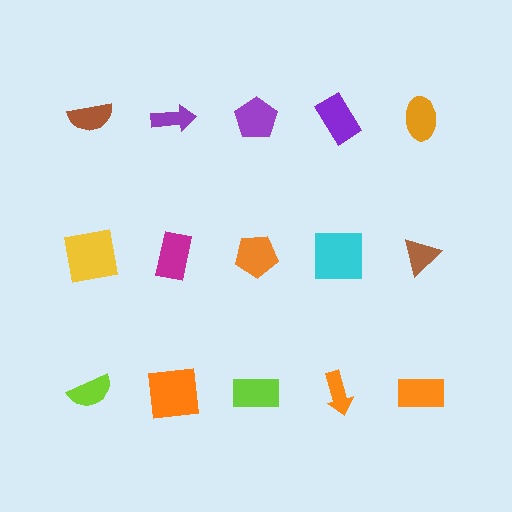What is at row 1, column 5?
An orange ellipse.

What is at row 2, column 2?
A magenta rectangle.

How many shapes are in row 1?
5 shapes.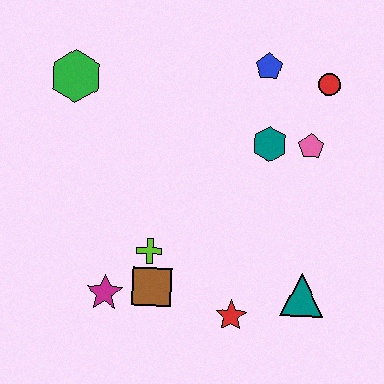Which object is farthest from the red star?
The green hexagon is farthest from the red star.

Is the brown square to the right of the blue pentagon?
No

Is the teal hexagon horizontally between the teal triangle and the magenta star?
Yes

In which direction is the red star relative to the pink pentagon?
The red star is below the pink pentagon.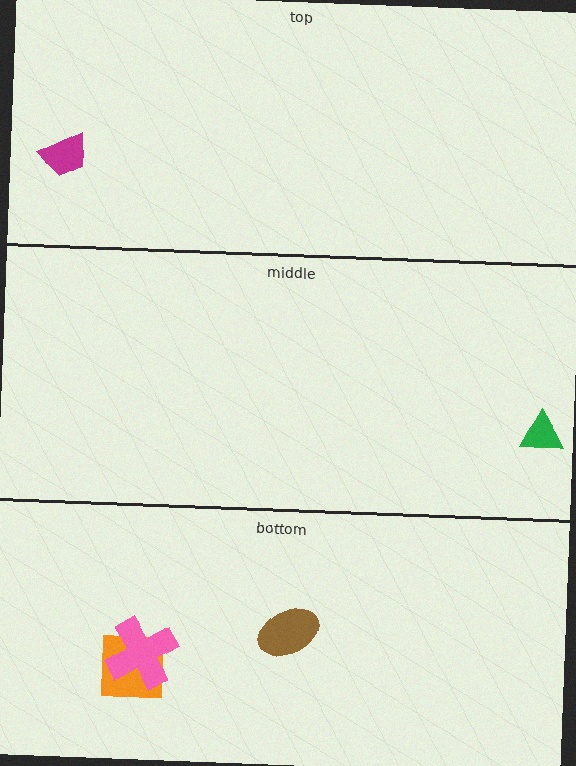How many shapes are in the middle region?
1.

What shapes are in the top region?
The magenta trapezoid.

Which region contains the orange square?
The bottom region.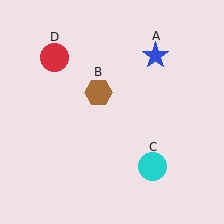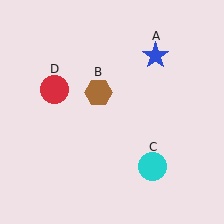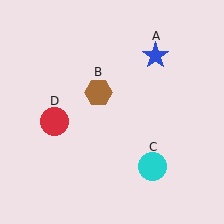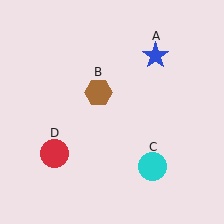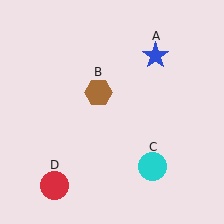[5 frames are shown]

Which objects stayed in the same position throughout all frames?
Blue star (object A) and brown hexagon (object B) and cyan circle (object C) remained stationary.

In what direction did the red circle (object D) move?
The red circle (object D) moved down.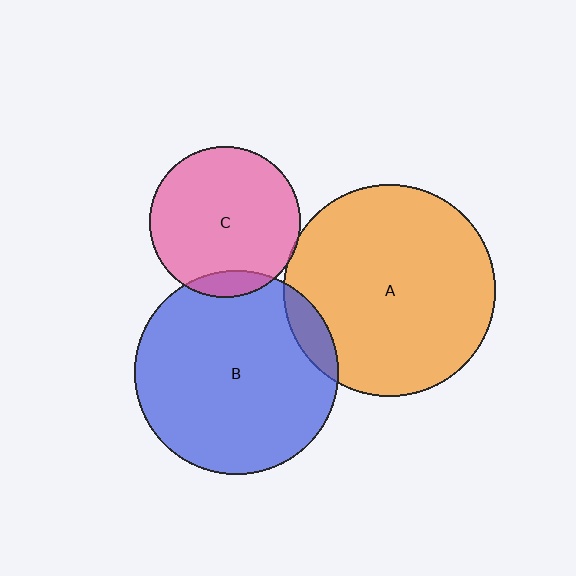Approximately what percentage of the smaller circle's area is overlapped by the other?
Approximately 5%.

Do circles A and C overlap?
Yes.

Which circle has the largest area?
Circle A (orange).